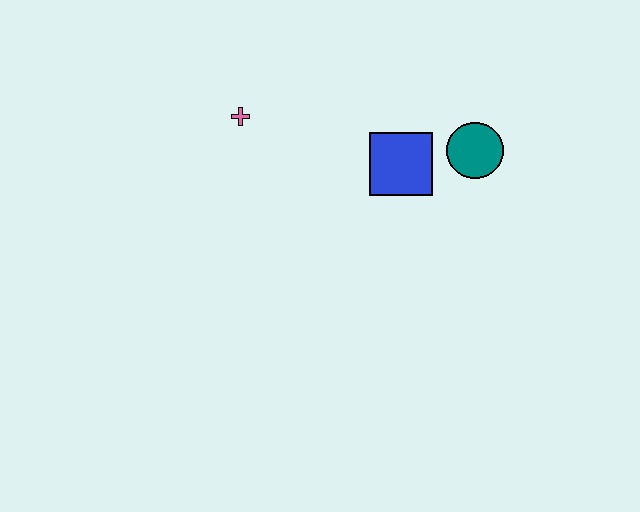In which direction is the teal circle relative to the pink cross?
The teal circle is to the right of the pink cross.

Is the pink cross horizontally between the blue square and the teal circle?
No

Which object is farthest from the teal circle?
The pink cross is farthest from the teal circle.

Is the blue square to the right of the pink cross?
Yes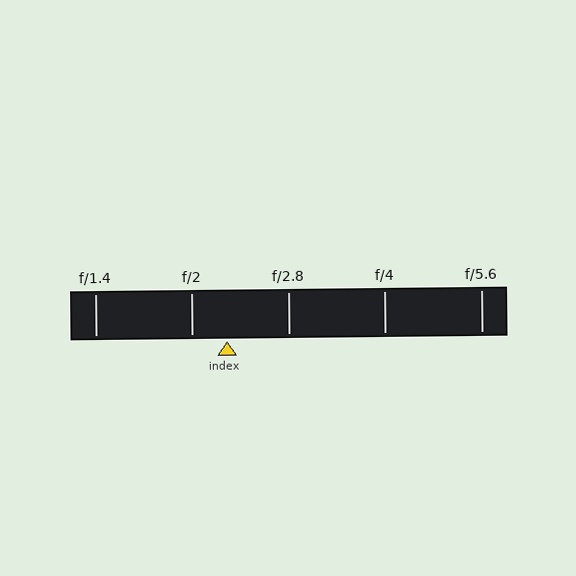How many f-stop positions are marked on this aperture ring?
There are 5 f-stop positions marked.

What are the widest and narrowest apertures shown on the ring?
The widest aperture shown is f/1.4 and the narrowest is f/5.6.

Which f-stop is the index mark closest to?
The index mark is closest to f/2.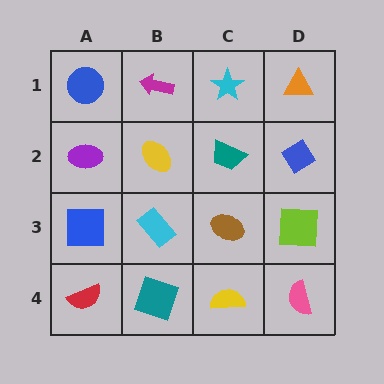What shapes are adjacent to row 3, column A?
A purple ellipse (row 2, column A), a red semicircle (row 4, column A), a cyan rectangle (row 3, column B).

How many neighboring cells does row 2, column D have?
3.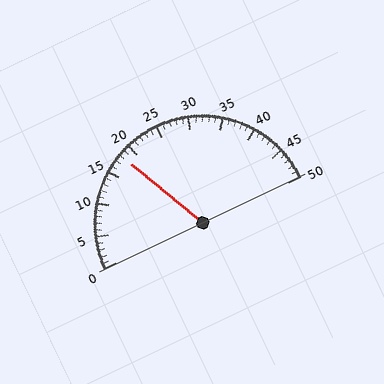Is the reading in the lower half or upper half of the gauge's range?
The reading is in the lower half of the range (0 to 50).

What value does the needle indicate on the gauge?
The needle indicates approximately 18.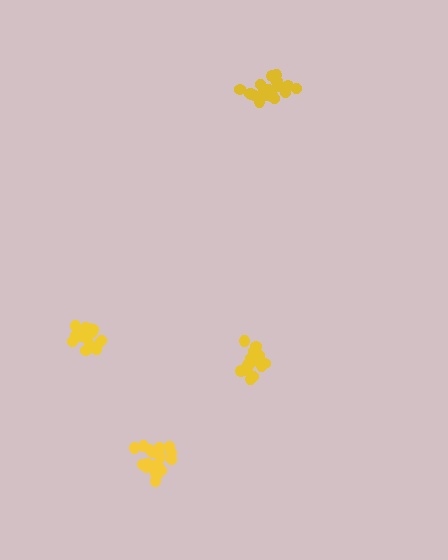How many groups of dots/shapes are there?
There are 4 groups.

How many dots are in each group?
Group 1: 15 dots, Group 2: 18 dots, Group 3: 21 dots, Group 4: 21 dots (75 total).